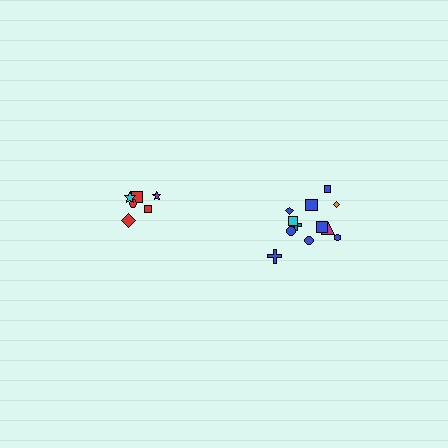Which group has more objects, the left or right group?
The right group.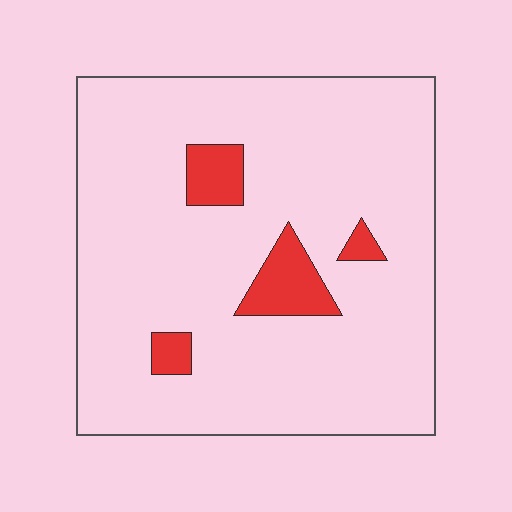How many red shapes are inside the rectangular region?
4.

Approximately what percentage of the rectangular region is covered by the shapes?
Approximately 10%.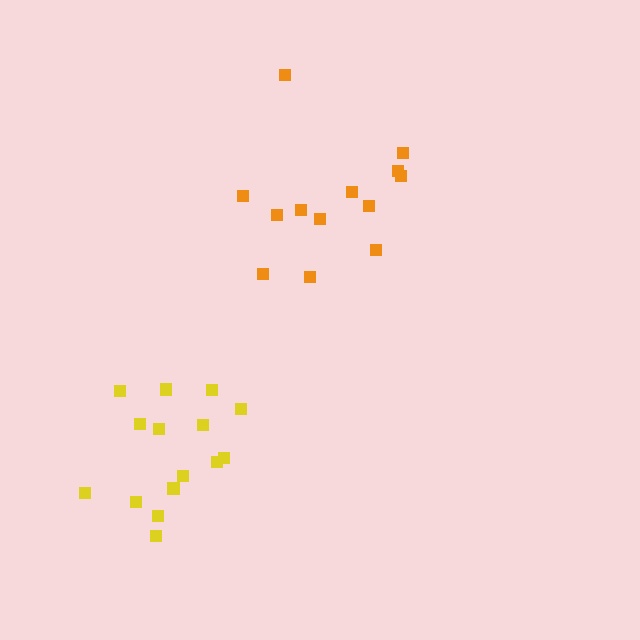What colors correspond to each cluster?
The clusters are colored: yellow, orange.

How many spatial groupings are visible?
There are 2 spatial groupings.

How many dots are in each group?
Group 1: 15 dots, Group 2: 13 dots (28 total).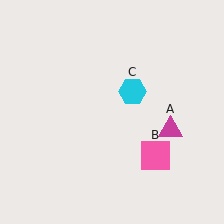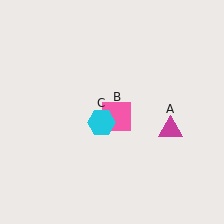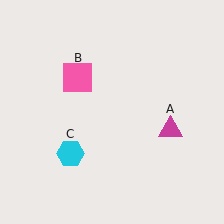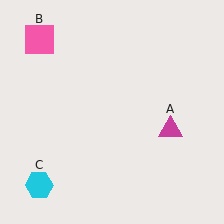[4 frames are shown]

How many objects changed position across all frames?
2 objects changed position: pink square (object B), cyan hexagon (object C).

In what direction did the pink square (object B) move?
The pink square (object B) moved up and to the left.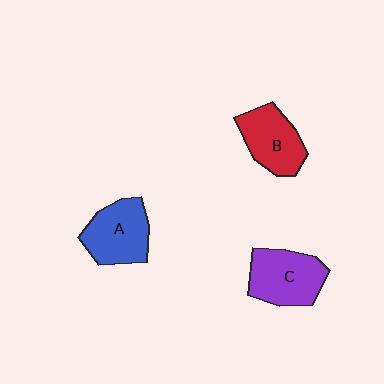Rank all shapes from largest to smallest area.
From largest to smallest: C (purple), A (blue), B (red).